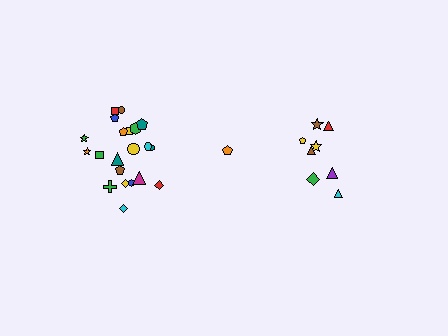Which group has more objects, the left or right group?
The left group.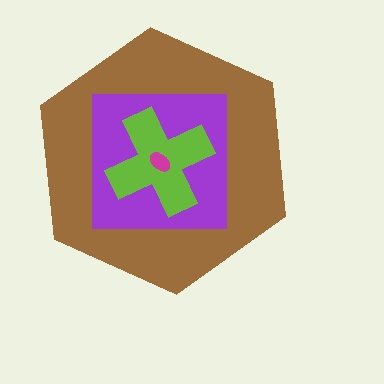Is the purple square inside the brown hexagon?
Yes.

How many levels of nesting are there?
4.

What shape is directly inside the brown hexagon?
The purple square.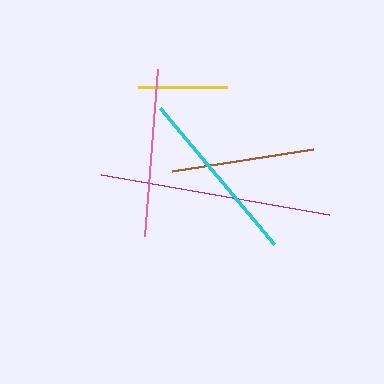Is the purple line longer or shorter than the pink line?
The purple line is longer than the pink line.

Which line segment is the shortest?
The yellow line is the shortest at approximately 89 pixels.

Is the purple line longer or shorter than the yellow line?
The purple line is longer than the yellow line.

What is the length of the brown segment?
The brown segment is approximately 143 pixels long.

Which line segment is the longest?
The purple line is the longest at approximately 231 pixels.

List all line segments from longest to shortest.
From longest to shortest: purple, cyan, pink, brown, yellow.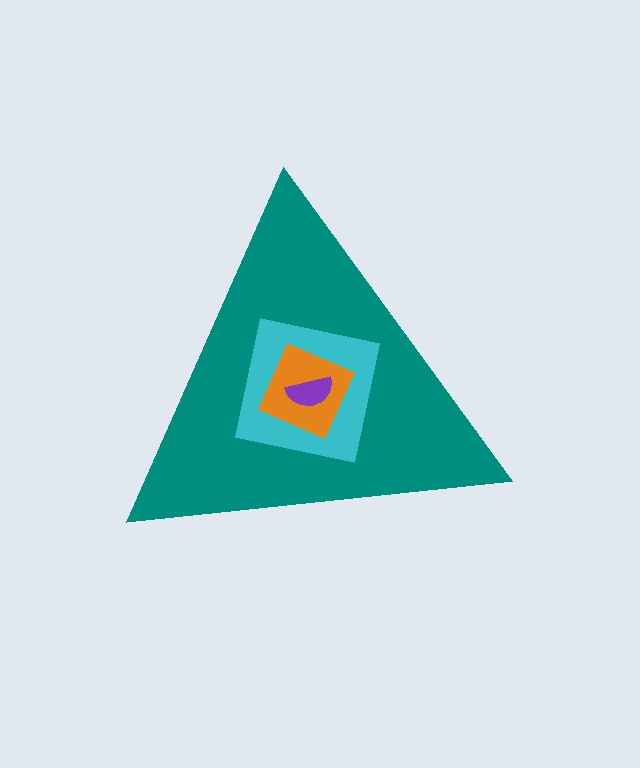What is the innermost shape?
The purple semicircle.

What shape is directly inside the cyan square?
The orange square.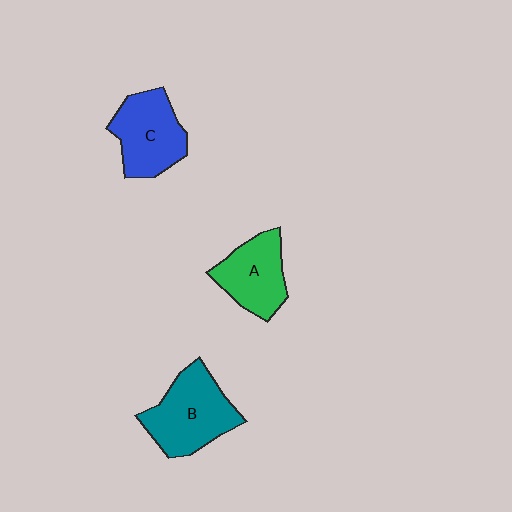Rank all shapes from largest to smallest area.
From largest to smallest: B (teal), C (blue), A (green).